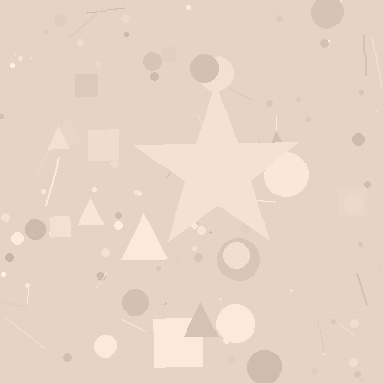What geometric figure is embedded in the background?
A star is embedded in the background.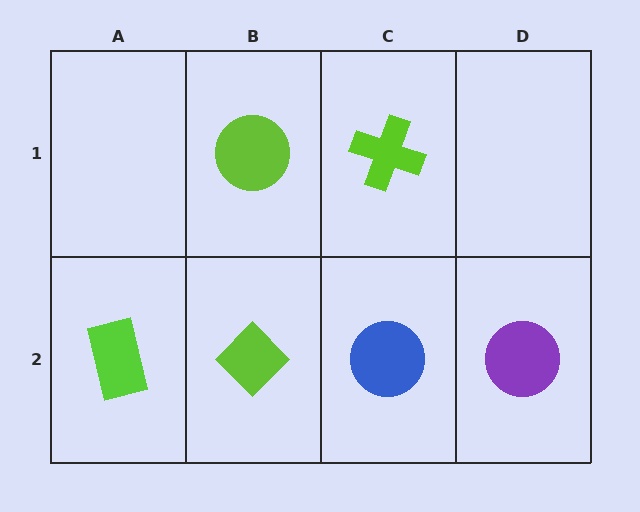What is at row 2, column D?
A purple circle.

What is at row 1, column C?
A lime cross.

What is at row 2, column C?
A blue circle.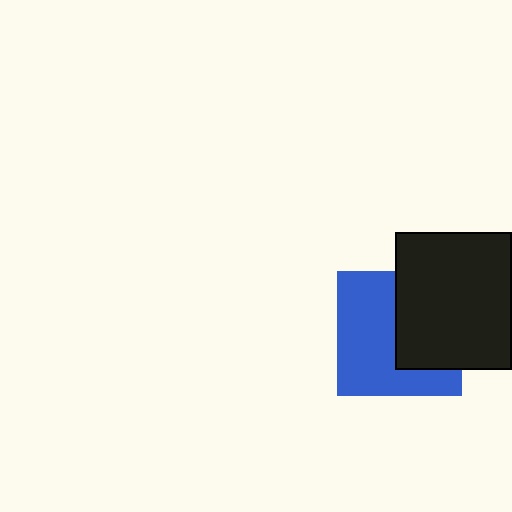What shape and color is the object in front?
The object in front is a black rectangle.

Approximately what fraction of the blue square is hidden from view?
Roughly 42% of the blue square is hidden behind the black rectangle.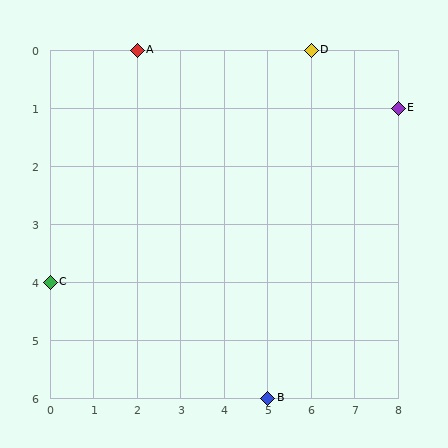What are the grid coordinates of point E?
Point E is at grid coordinates (8, 1).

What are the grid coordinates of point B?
Point B is at grid coordinates (5, 6).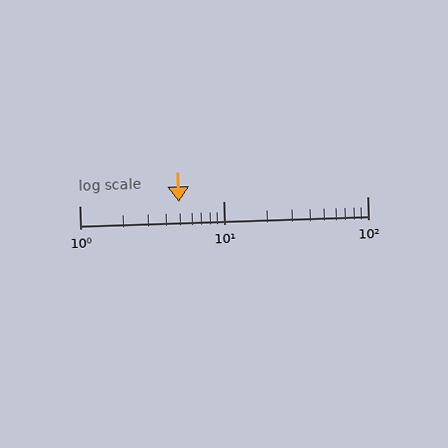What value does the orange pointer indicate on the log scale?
The pointer indicates approximately 4.9.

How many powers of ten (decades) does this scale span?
The scale spans 2 decades, from 1 to 100.